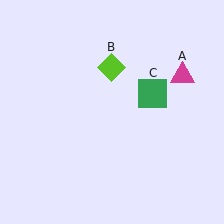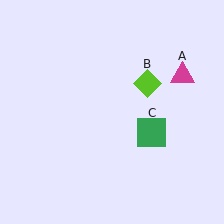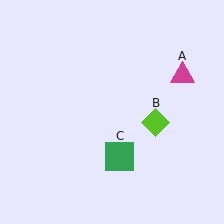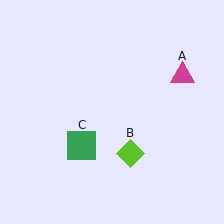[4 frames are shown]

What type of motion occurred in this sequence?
The lime diamond (object B), green square (object C) rotated clockwise around the center of the scene.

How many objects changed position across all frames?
2 objects changed position: lime diamond (object B), green square (object C).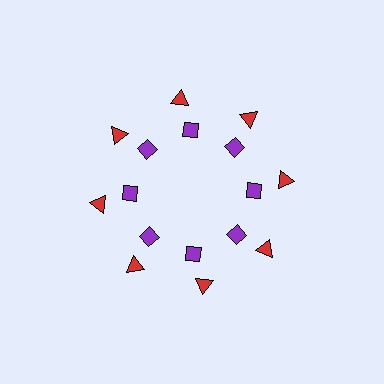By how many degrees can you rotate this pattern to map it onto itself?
The pattern maps onto itself every 45 degrees of rotation.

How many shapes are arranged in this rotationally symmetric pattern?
There are 16 shapes, arranged in 8 groups of 2.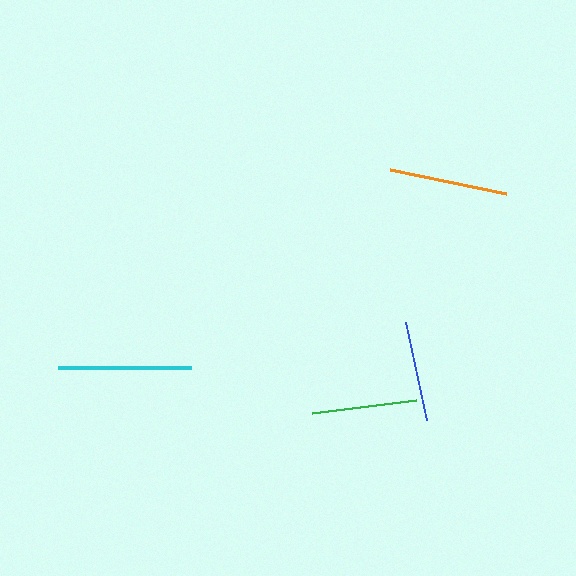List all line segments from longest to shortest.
From longest to shortest: cyan, orange, green, blue.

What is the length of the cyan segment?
The cyan segment is approximately 133 pixels long.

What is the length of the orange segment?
The orange segment is approximately 119 pixels long.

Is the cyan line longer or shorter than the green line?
The cyan line is longer than the green line.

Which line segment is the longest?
The cyan line is the longest at approximately 133 pixels.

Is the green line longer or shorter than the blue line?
The green line is longer than the blue line.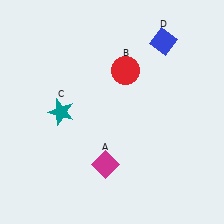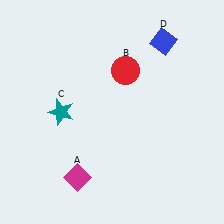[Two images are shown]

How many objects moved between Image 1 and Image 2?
1 object moved between the two images.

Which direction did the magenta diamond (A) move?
The magenta diamond (A) moved left.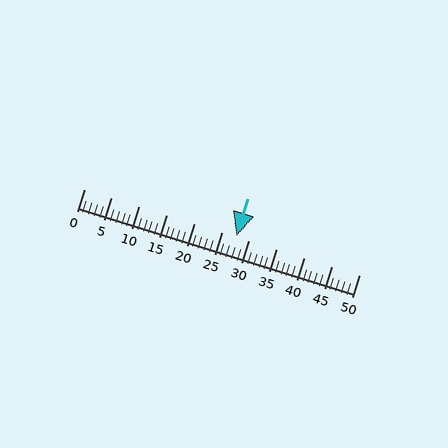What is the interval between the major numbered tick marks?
The major tick marks are spaced 5 units apart.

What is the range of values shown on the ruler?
The ruler shows values from 0 to 50.